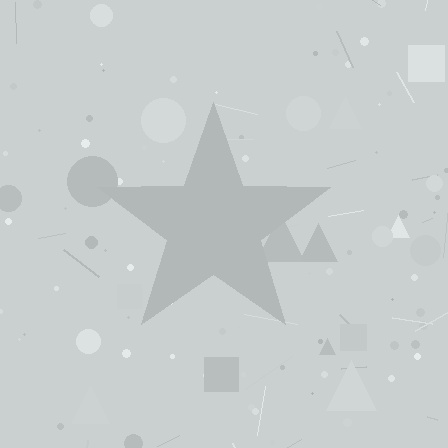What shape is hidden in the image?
A star is hidden in the image.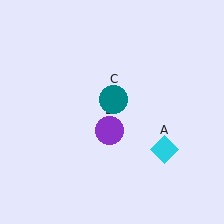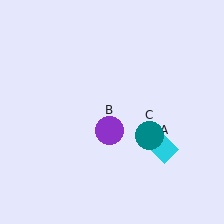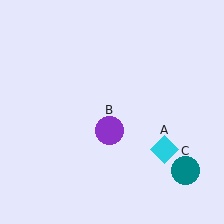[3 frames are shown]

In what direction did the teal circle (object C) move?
The teal circle (object C) moved down and to the right.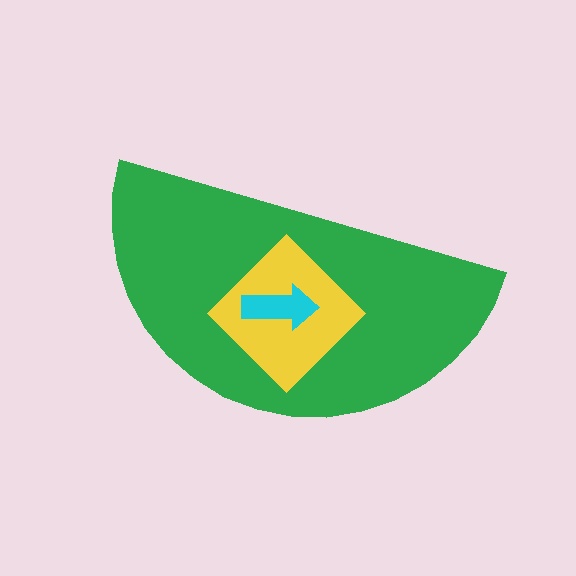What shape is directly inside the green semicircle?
The yellow diamond.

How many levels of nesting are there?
3.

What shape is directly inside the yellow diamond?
The cyan arrow.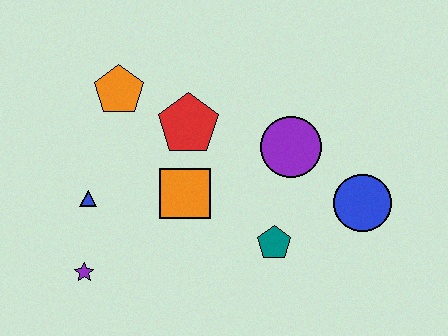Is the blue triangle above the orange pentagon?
No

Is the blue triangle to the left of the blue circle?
Yes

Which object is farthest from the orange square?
The blue circle is farthest from the orange square.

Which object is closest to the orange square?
The red pentagon is closest to the orange square.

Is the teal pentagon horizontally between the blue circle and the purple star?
Yes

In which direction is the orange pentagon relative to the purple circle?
The orange pentagon is to the left of the purple circle.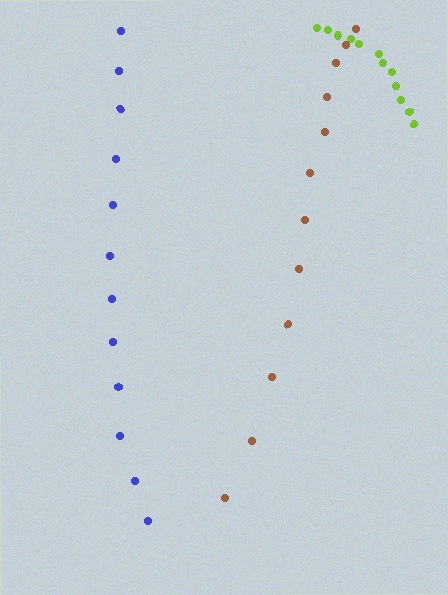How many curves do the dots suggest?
There are 3 distinct paths.